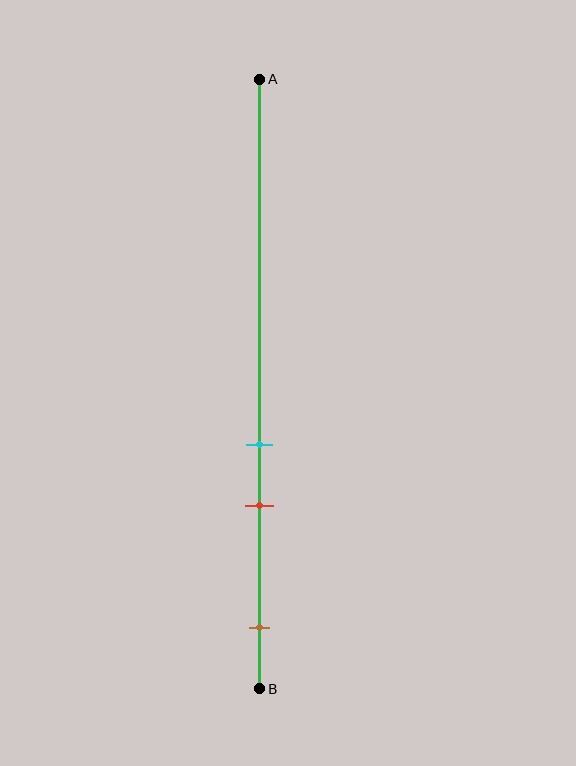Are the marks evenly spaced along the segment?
No, the marks are not evenly spaced.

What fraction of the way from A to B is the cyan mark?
The cyan mark is approximately 60% (0.6) of the way from A to B.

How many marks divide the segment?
There are 3 marks dividing the segment.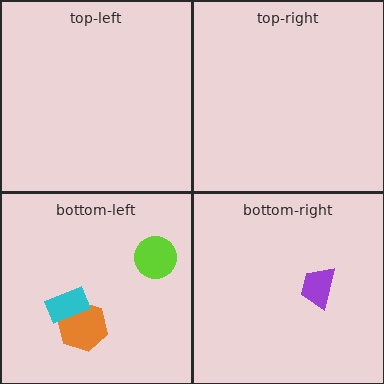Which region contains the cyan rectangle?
The bottom-left region.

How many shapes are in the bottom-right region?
1.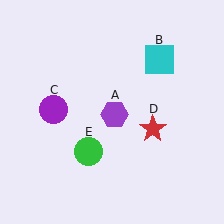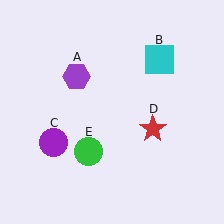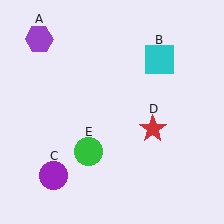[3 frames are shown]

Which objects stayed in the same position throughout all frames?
Cyan square (object B) and red star (object D) and green circle (object E) remained stationary.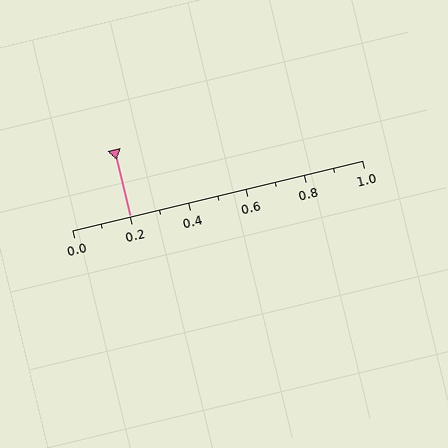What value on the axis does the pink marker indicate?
The marker indicates approximately 0.2.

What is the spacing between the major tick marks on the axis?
The major ticks are spaced 0.2 apart.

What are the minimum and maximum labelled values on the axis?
The axis runs from 0.0 to 1.0.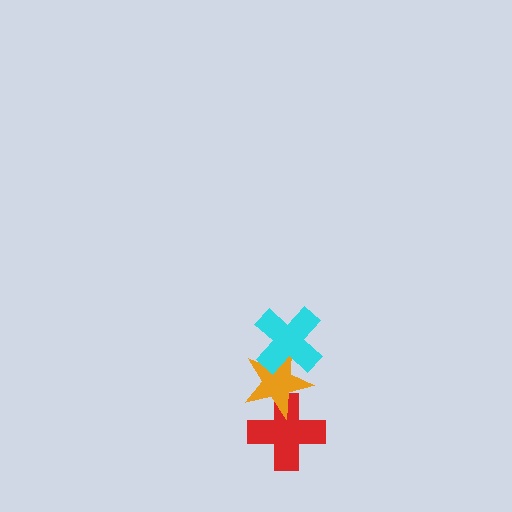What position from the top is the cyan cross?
The cyan cross is 1st from the top.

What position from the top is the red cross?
The red cross is 3rd from the top.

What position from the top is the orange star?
The orange star is 2nd from the top.